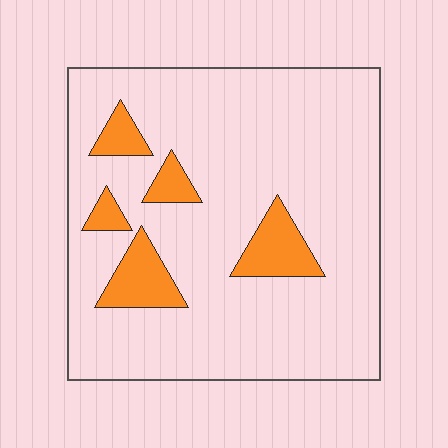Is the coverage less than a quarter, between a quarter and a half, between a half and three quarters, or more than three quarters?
Less than a quarter.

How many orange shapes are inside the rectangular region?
5.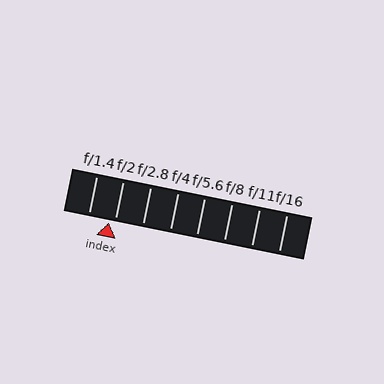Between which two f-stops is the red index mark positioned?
The index mark is between f/1.4 and f/2.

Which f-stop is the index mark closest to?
The index mark is closest to f/2.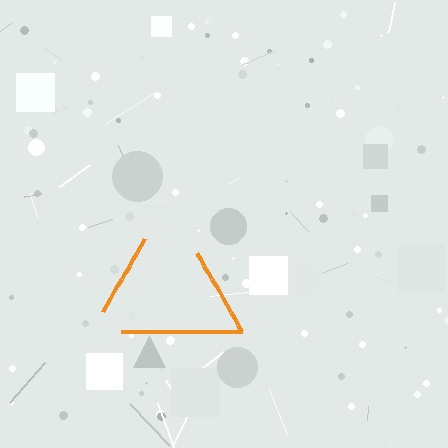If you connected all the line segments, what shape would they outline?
They would outline a triangle.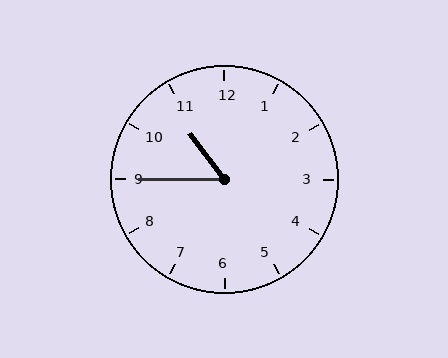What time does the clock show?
10:45.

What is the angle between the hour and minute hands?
Approximately 52 degrees.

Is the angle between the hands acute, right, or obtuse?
It is acute.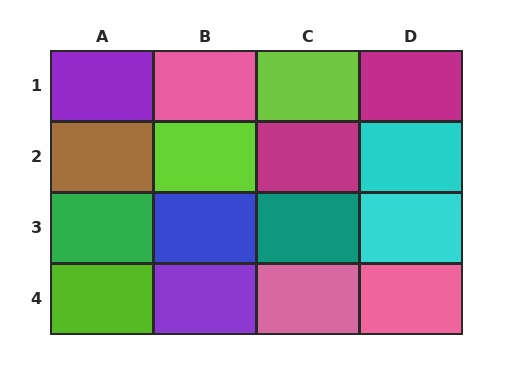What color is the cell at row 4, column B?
Purple.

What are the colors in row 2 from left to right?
Brown, lime, magenta, cyan.